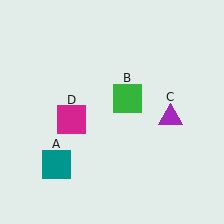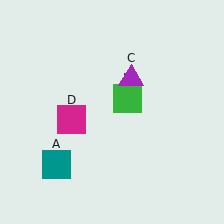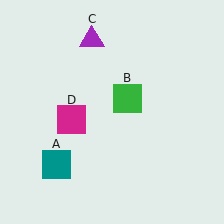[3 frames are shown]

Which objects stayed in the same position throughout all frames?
Teal square (object A) and green square (object B) and magenta square (object D) remained stationary.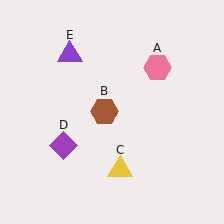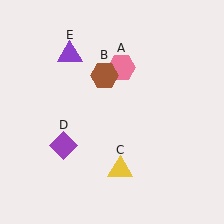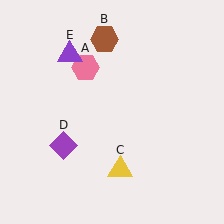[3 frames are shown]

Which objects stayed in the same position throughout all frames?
Yellow triangle (object C) and purple diamond (object D) and purple triangle (object E) remained stationary.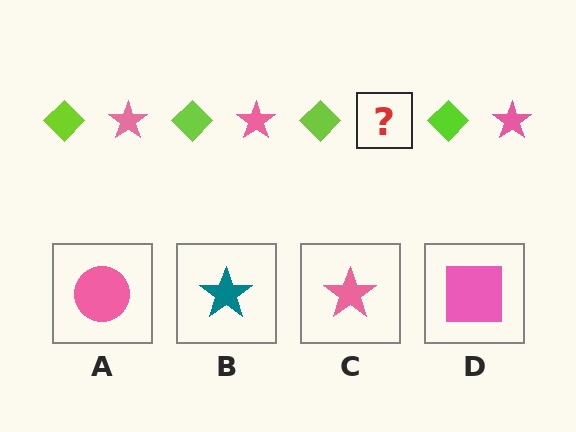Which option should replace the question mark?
Option C.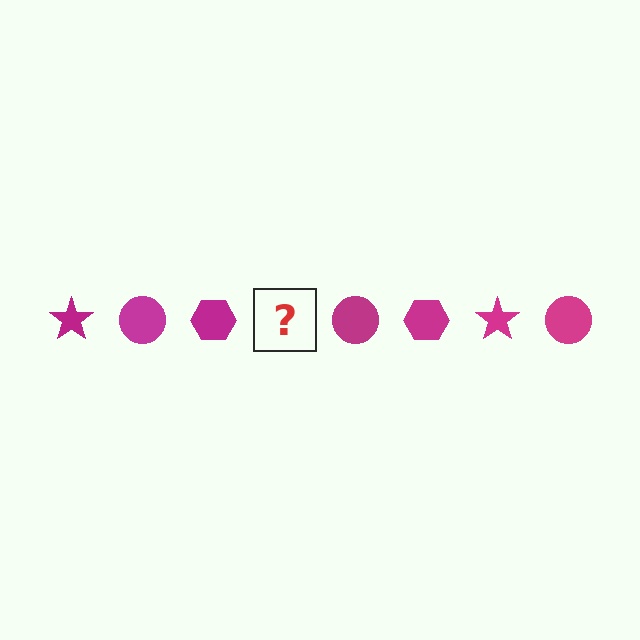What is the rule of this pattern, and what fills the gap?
The rule is that the pattern cycles through star, circle, hexagon shapes in magenta. The gap should be filled with a magenta star.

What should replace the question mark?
The question mark should be replaced with a magenta star.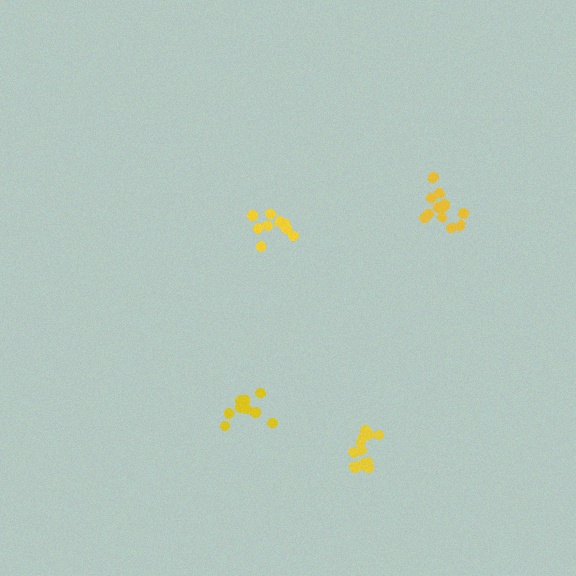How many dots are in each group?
Group 1: 13 dots, Group 2: 9 dots, Group 3: 14 dots, Group 4: 9 dots (45 total).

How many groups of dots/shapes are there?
There are 4 groups.